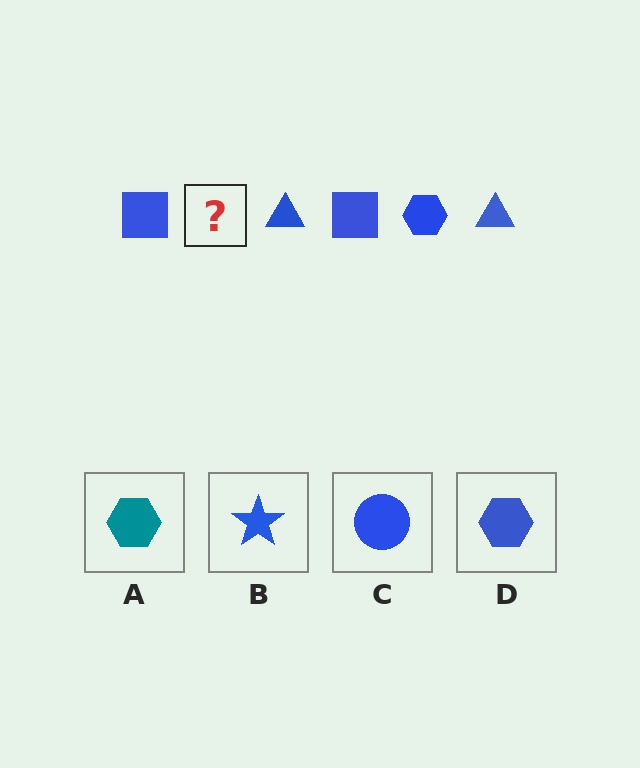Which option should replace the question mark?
Option D.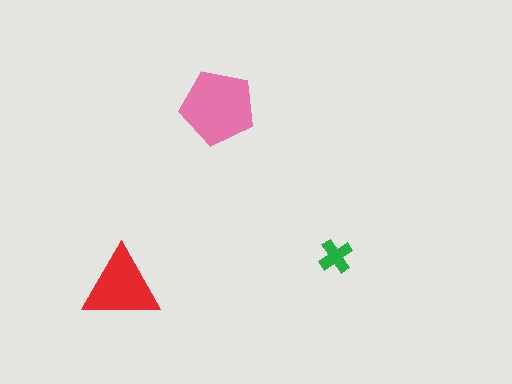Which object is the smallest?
The green cross.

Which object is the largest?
The pink pentagon.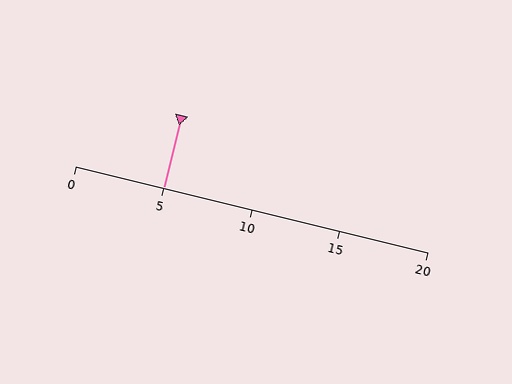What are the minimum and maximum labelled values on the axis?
The axis runs from 0 to 20.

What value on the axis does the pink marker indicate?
The marker indicates approximately 5.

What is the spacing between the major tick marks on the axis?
The major ticks are spaced 5 apart.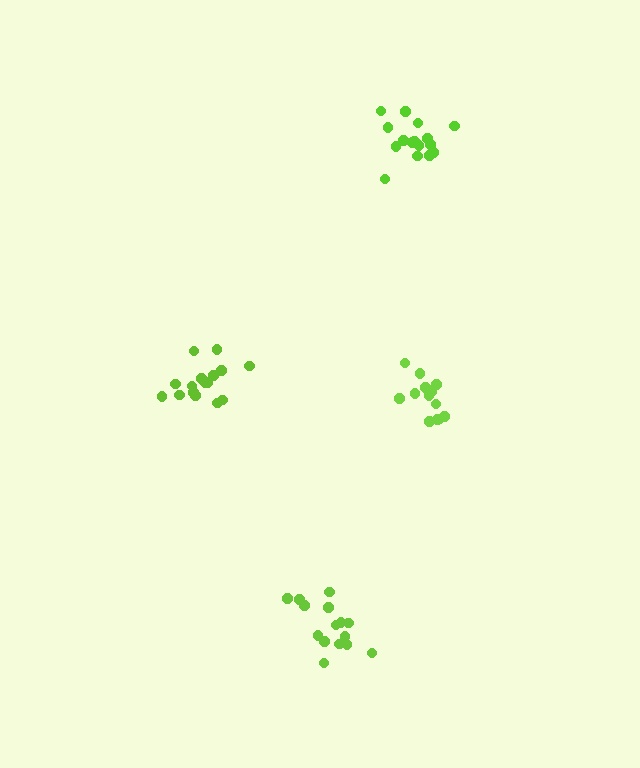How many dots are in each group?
Group 1: 16 dots, Group 2: 16 dots, Group 3: 13 dots, Group 4: 16 dots (61 total).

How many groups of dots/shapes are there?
There are 4 groups.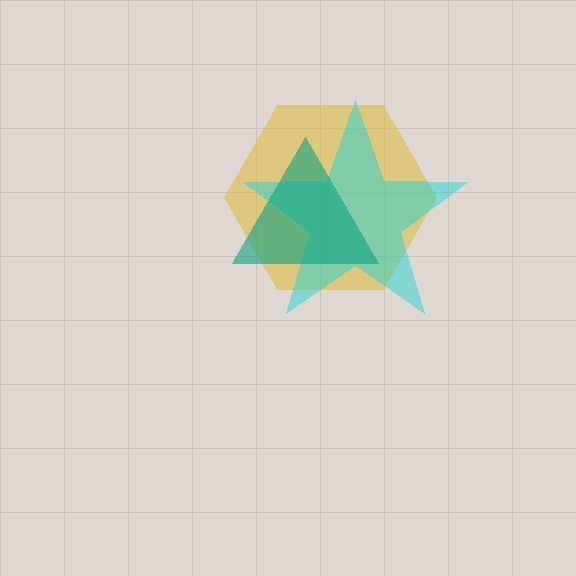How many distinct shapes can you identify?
There are 3 distinct shapes: a yellow hexagon, a cyan star, a teal triangle.